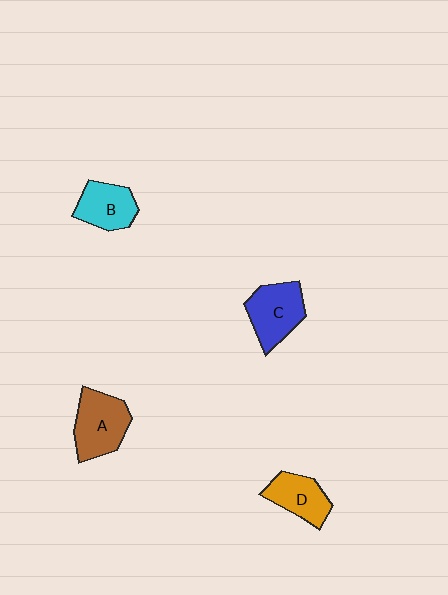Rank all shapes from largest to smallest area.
From largest to smallest: A (brown), C (blue), B (cyan), D (orange).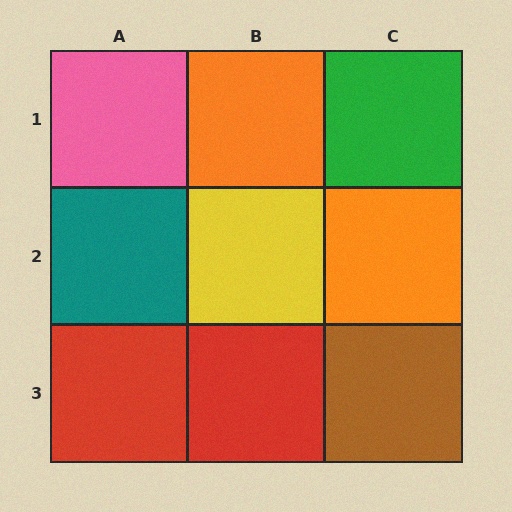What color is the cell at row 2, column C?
Orange.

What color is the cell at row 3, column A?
Red.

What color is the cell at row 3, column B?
Red.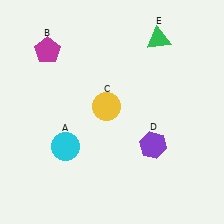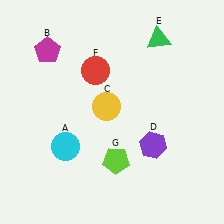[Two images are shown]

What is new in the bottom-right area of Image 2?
A lime pentagon (G) was added in the bottom-right area of Image 2.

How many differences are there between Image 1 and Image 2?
There are 2 differences between the two images.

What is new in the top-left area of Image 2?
A red circle (F) was added in the top-left area of Image 2.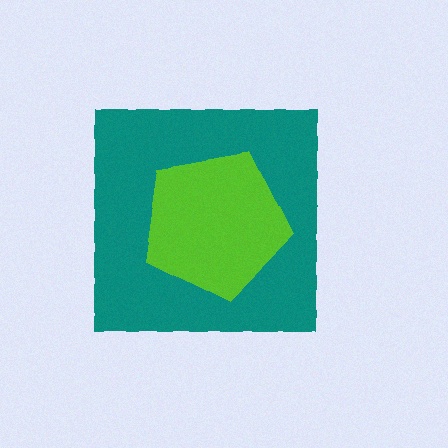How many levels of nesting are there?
2.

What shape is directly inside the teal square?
The lime pentagon.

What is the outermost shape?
The teal square.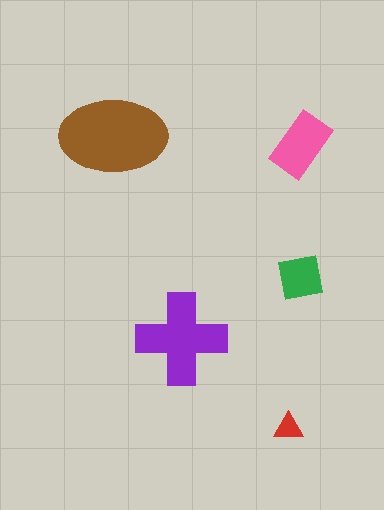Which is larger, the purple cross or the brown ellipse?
The brown ellipse.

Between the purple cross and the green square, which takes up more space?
The purple cross.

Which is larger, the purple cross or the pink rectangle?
The purple cross.